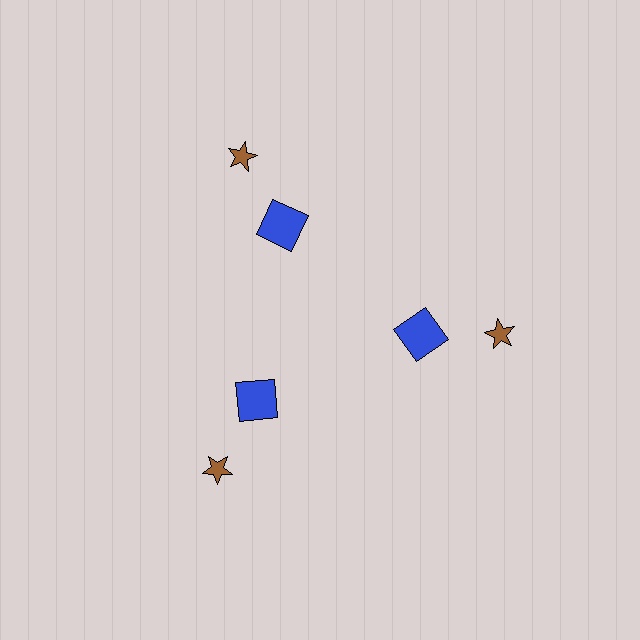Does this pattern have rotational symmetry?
Yes, this pattern has 3-fold rotational symmetry. It looks the same after rotating 120 degrees around the center.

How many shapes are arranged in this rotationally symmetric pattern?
There are 6 shapes, arranged in 3 groups of 2.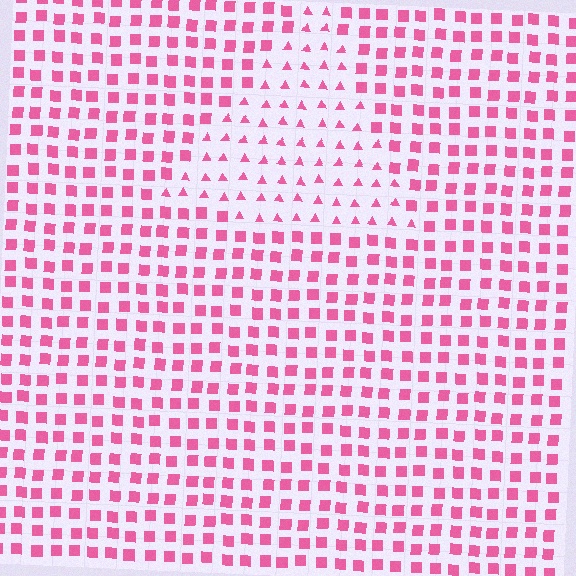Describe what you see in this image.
The image is filled with small pink elements arranged in a uniform grid. A triangle-shaped region contains triangles, while the surrounding area contains squares. The boundary is defined purely by the change in element shape.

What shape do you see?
I see a triangle.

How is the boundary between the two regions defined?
The boundary is defined by a change in element shape: triangles inside vs. squares outside. All elements share the same color and spacing.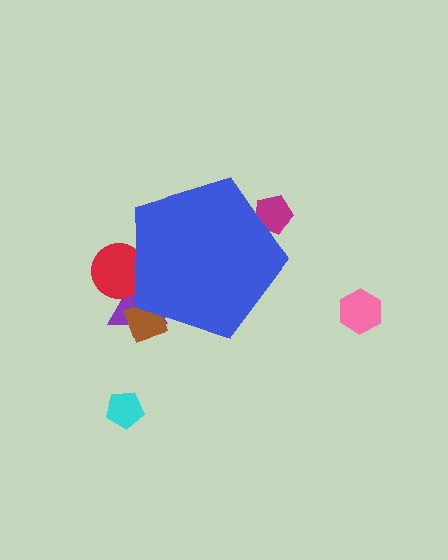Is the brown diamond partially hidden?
Yes, the brown diamond is partially hidden behind the blue pentagon.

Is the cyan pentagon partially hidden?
No, the cyan pentagon is fully visible.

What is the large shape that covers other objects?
A blue pentagon.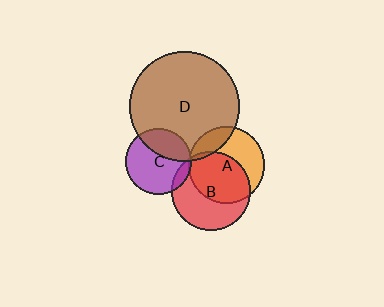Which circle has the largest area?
Circle D (brown).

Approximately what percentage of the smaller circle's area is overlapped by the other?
Approximately 10%.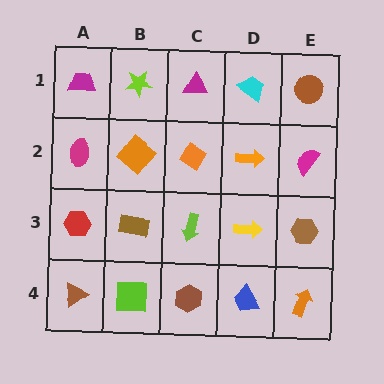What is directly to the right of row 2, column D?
A magenta semicircle.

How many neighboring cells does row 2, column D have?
4.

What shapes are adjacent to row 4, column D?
A yellow arrow (row 3, column D), a brown hexagon (row 4, column C), an orange arrow (row 4, column E).